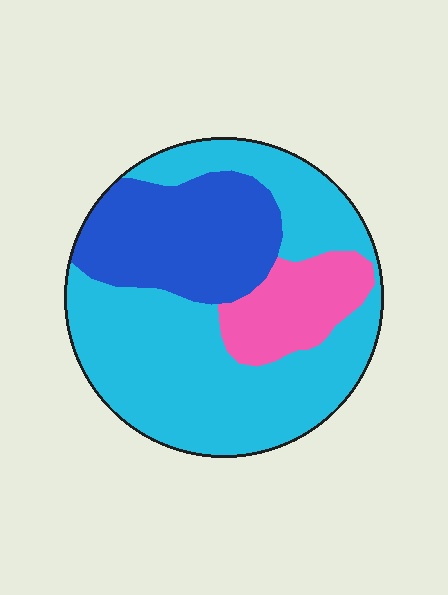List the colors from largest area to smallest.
From largest to smallest: cyan, blue, pink.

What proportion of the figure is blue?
Blue takes up about one quarter (1/4) of the figure.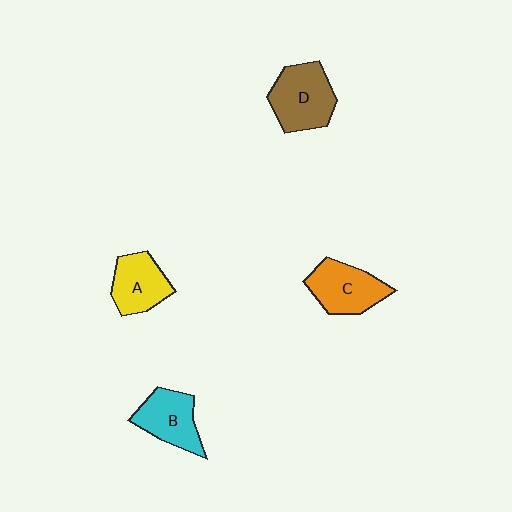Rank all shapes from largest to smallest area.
From largest to smallest: D (brown), C (orange), B (cyan), A (yellow).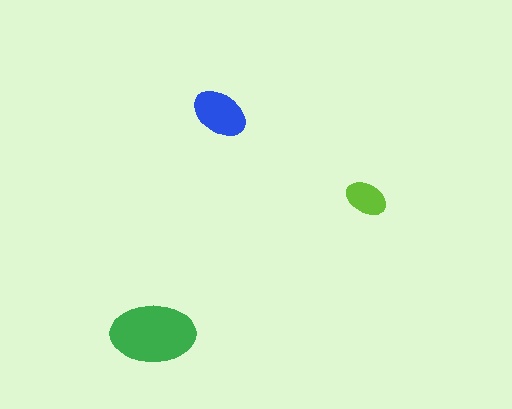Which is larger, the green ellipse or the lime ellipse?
The green one.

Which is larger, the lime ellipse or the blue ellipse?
The blue one.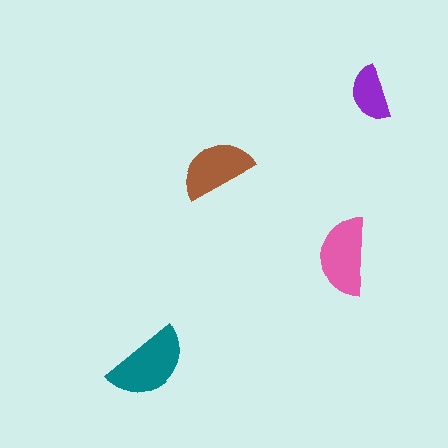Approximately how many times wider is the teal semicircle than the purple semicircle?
About 1.5 times wider.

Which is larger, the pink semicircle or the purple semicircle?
The pink one.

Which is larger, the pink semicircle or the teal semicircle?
The teal one.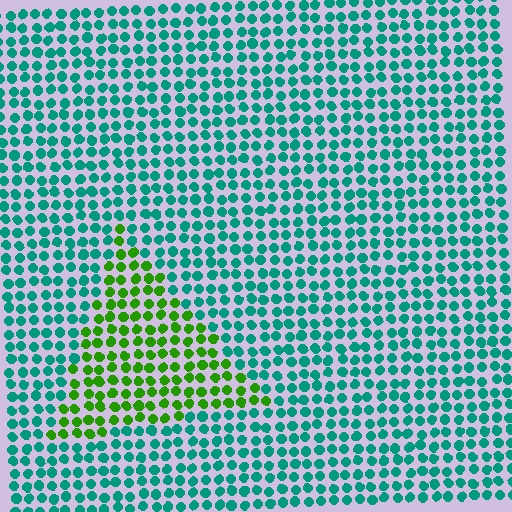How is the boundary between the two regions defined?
The boundary is defined purely by a slight shift in hue (about 62 degrees). Spacing, size, and orientation are identical on both sides.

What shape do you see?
I see a triangle.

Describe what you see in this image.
The image is filled with small teal elements in a uniform arrangement. A triangle-shaped region is visible where the elements are tinted to a slightly different hue, forming a subtle color boundary.